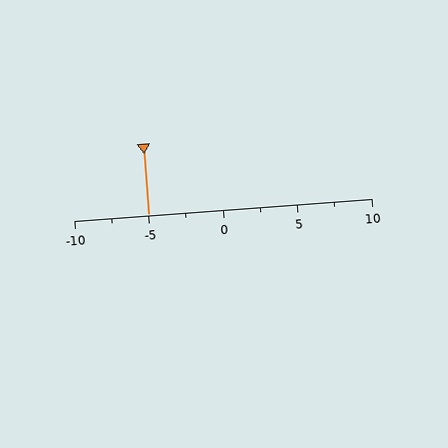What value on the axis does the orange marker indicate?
The marker indicates approximately -5.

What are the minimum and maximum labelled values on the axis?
The axis runs from -10 to 10.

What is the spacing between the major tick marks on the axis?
The major ticks are spaced 5 apart.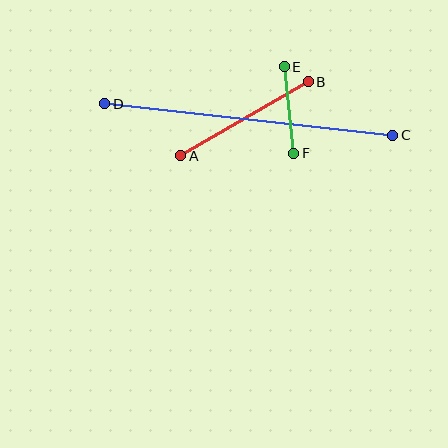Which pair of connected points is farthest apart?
Points C and D are farthest apart.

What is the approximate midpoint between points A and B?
The midpoint is at approximately (245, 119) pixels.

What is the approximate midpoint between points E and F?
The midpoint is at approximately (289, 110) pixels.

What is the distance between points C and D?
The distance is approximately 290 pixels.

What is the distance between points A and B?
The distance is approximately 148 pixels.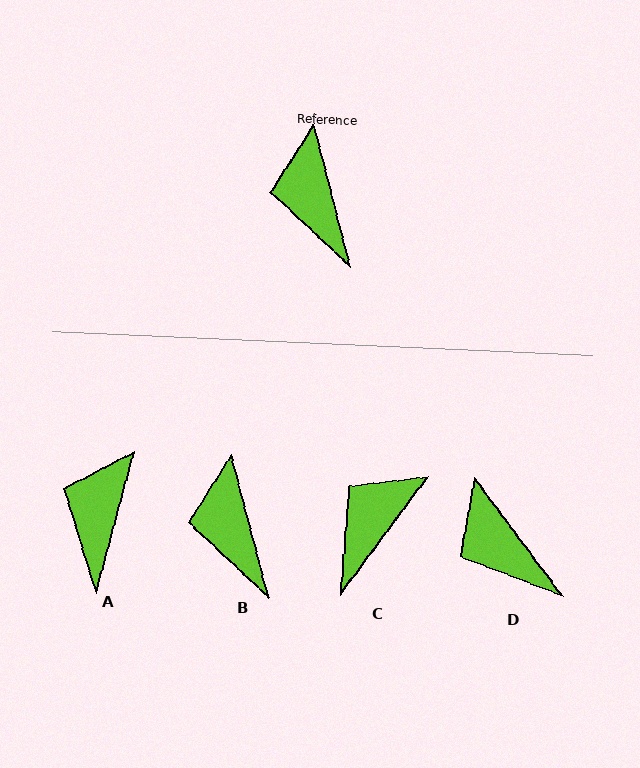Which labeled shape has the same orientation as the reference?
B.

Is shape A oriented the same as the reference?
No, it is off by about 30 degrees.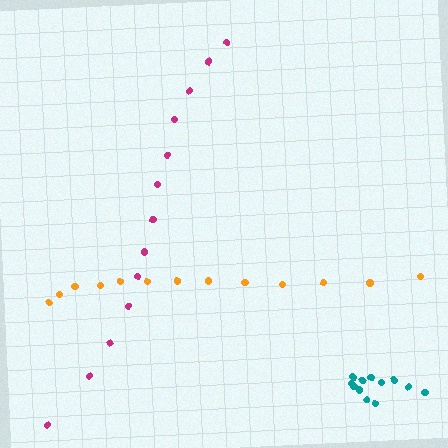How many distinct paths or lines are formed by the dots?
There are 3 distinct paths.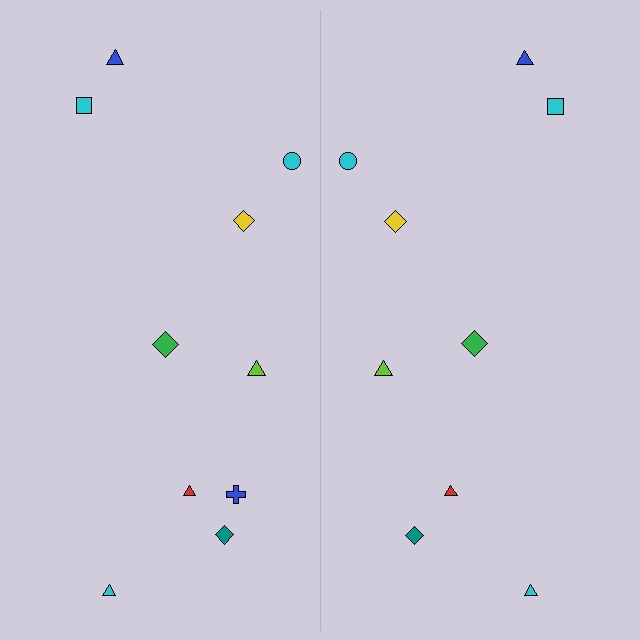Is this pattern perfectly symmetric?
No, the pattern is not perfectly symmetric. A blue cross is missing from the right side.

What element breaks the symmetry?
A blue cross is missing from the right side.